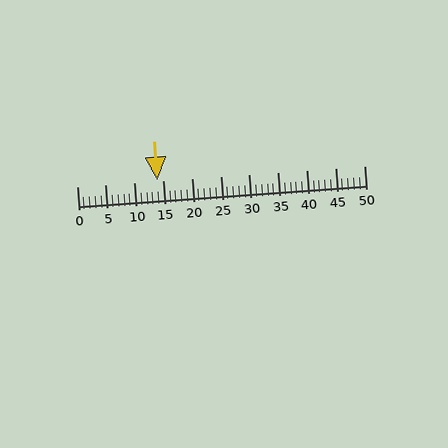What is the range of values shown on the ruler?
The ruler shows values from 0 to 50.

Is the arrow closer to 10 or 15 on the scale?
The arrow is closer to 15.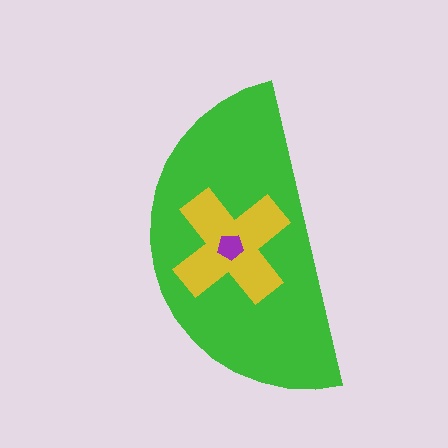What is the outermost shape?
The green semicircle.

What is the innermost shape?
The purple pentagon.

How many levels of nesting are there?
3.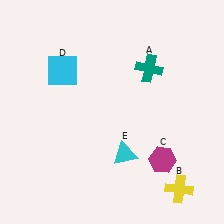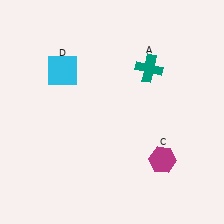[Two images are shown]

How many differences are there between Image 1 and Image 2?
There are 2 differences between the two images.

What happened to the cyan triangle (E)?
The cyan triangle (E) was removed in Image 2. It was in the bottom-right area of Image 1.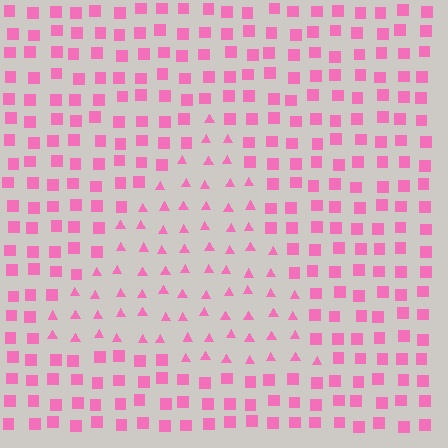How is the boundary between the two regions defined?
The boundary is defined by a change in element shape: triangles inside vs. squares outside. All elements share the same color and spacing.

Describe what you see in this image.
The image is filled with small pink elements arranged in a uniform grid. A triangle-shaped region contains triangles, while the surrounding area contains squares. The boundary is defined purely by the change in element shape.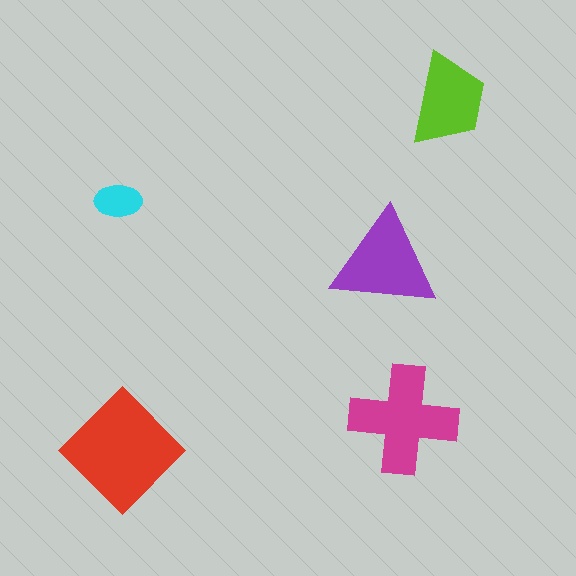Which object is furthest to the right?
The lime trapezoid is rightmost.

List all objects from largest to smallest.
The red diamond, the magenta cross, the purple triangle, the lime trapezoid, the cyan ellipse.